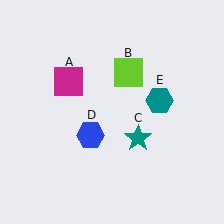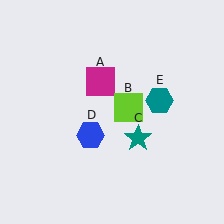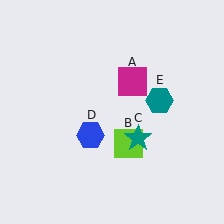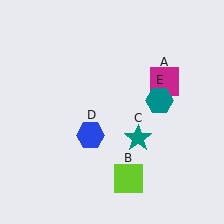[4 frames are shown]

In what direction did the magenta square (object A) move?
The magenta square (object A) moved right.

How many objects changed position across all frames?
2 objects changed position: magenta square (object A), lime square (object B).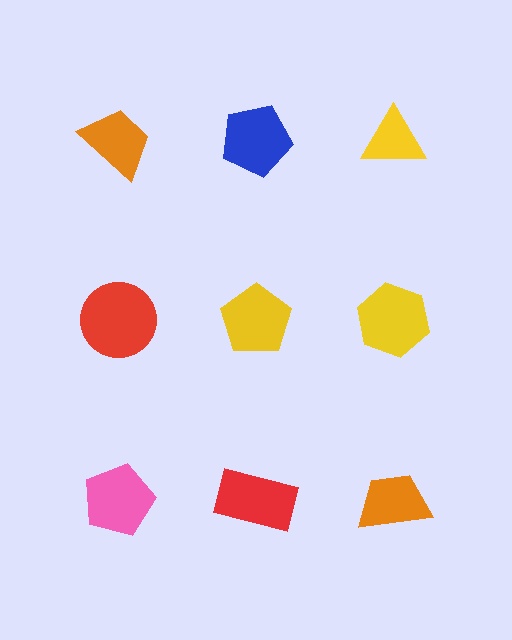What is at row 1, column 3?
A yellow triangle.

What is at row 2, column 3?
A yellow hexagon.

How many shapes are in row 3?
3 shapes.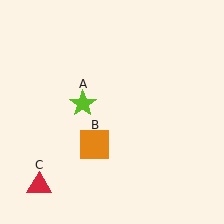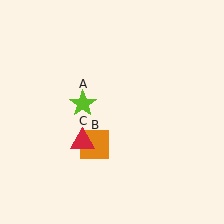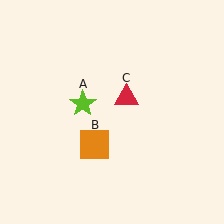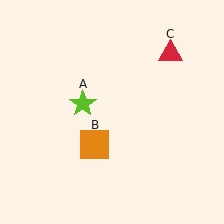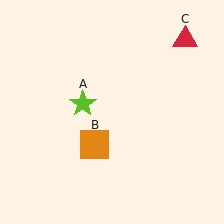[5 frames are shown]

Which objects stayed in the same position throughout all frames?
Lime star (object A) and orange square (object B) remained stationary.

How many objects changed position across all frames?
1 object changed position: red triangle (object C).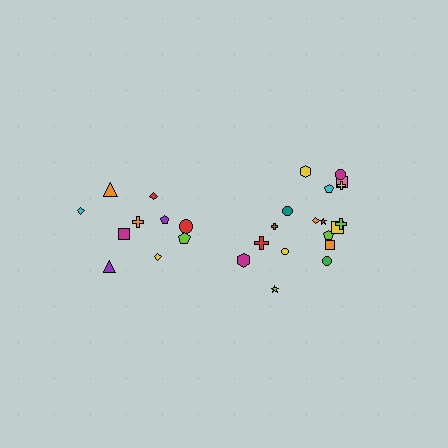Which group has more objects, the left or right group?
The right group.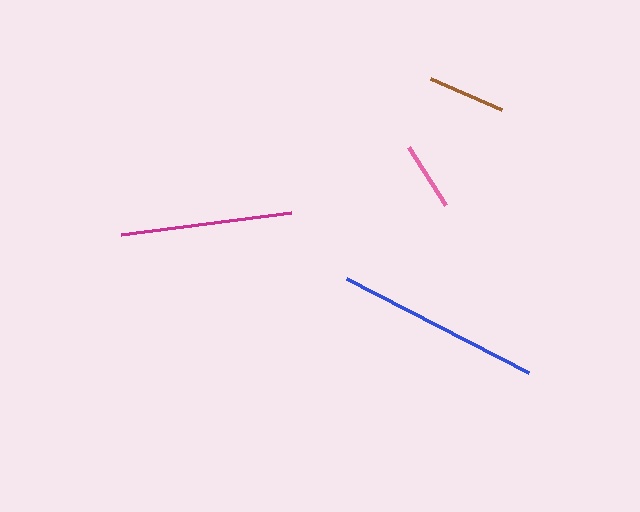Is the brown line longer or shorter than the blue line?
The blue line is longer than the brown line.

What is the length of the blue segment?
The blue segment is approximately 205 pixels long.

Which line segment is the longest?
The blue line is the longest at approximately 205 pixels.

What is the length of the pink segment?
The pink segment is approximately 69 pixels long.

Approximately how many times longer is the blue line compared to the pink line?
The blue line is approximately 3.0 times the length of the pink line.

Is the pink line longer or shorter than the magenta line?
The magenta line is longer than the pink line.